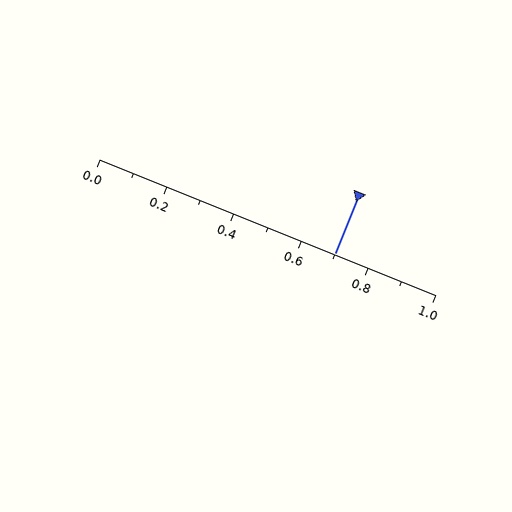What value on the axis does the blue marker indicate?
The marker indicates approximately 0.7.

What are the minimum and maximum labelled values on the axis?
The axis runs from 0.0 to 1.0.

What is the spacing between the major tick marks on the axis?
The major ticks are spaced 0.2 apart.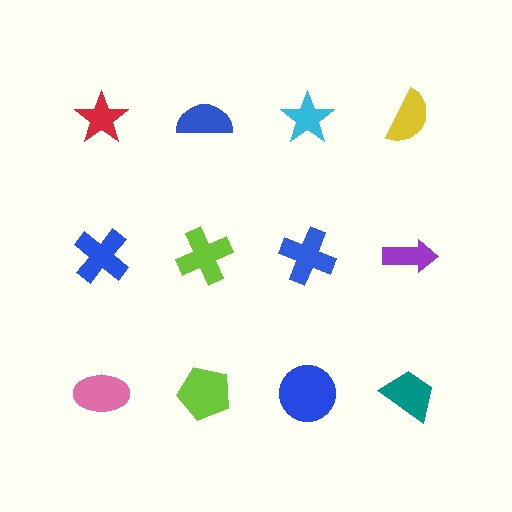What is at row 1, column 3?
A cyan star.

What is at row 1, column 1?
A red star.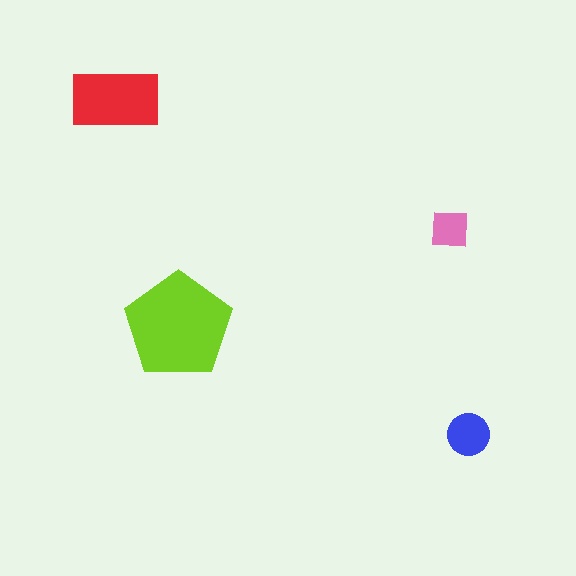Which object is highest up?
The red rectangle is topmost.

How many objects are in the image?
There are 4 objects in the image.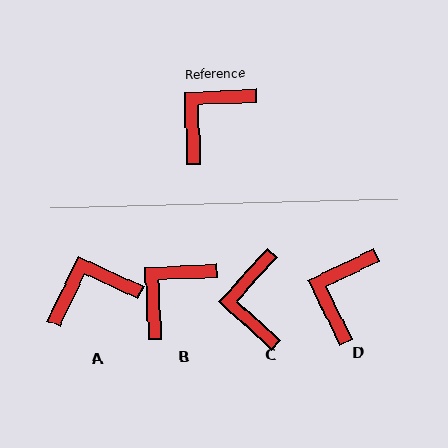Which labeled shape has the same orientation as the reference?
B.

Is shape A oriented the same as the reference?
No, it is off by about 28 degrees.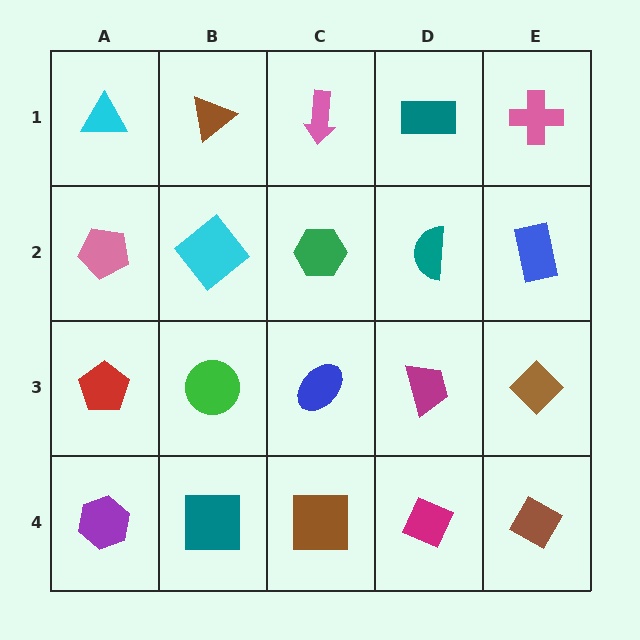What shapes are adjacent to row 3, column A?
A pink pentagon (row 2, column A), a purple hexagon (row 4, column A), a green circle (row 3, column B).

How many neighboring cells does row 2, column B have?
4.